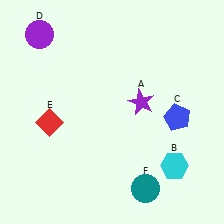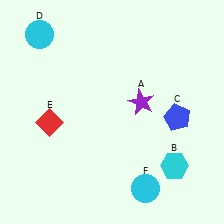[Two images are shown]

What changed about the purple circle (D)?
In Image 1, D is purple. In Image 2, it changed to cyan.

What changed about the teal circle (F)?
In Image 1, F is teal. In Image 2, it changed to cyan.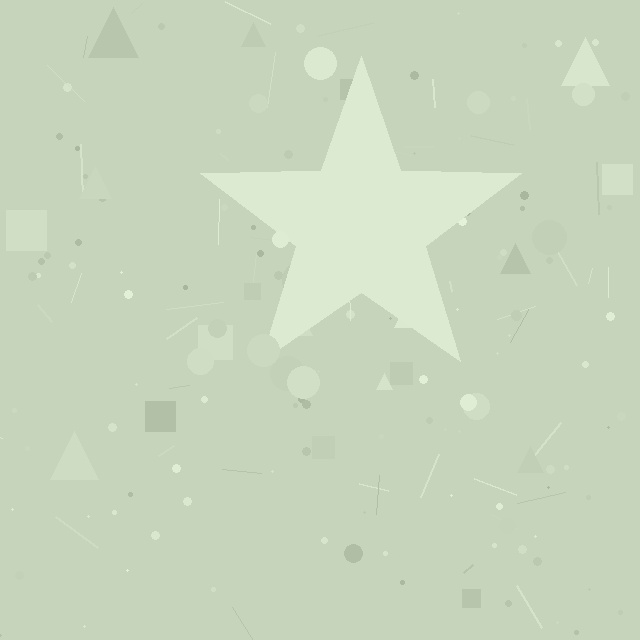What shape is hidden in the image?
A star is hidden in the image.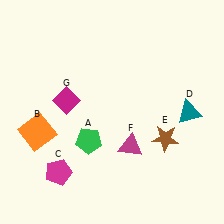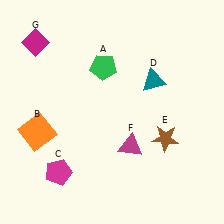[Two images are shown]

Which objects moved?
The objects that moved are: the green pentagon (A), the teal triangle (D), the magenta diamond (G).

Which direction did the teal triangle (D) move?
The teal triangle (D) moved left.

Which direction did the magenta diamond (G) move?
The magenta diamond (G) moved up.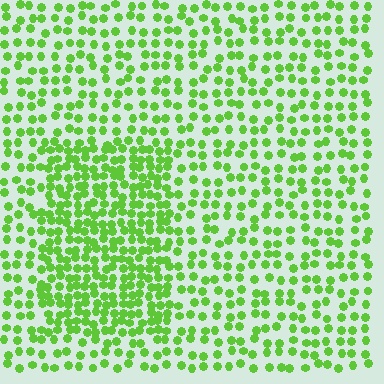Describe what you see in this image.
The image contains small lime elements arranged at two different densities. A rectangle-shaped region is visible where the elements are more densely packed than the surrounding area.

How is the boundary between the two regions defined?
The boundary is defined by a change in element density (approximately 1.9x ratio). All elements are the same color, size, and shape.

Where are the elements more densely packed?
The elements are more densely packed inside the rectangle boundary.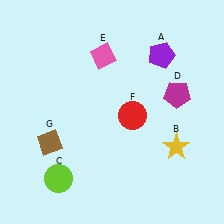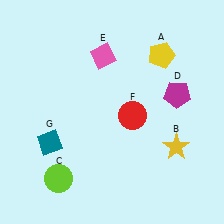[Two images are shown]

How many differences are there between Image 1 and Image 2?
There are 2 differences between the two images.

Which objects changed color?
A changed from purple to yellow. G changed from brown to teal.